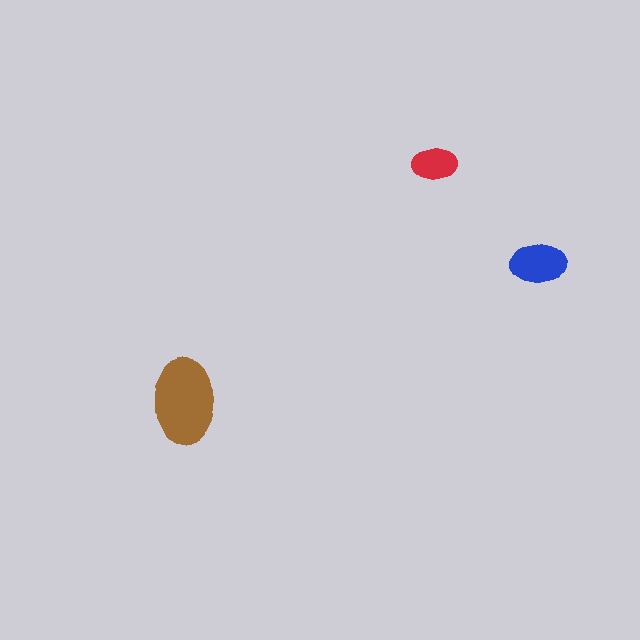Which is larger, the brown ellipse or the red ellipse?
The brown one.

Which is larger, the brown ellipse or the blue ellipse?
The brown one.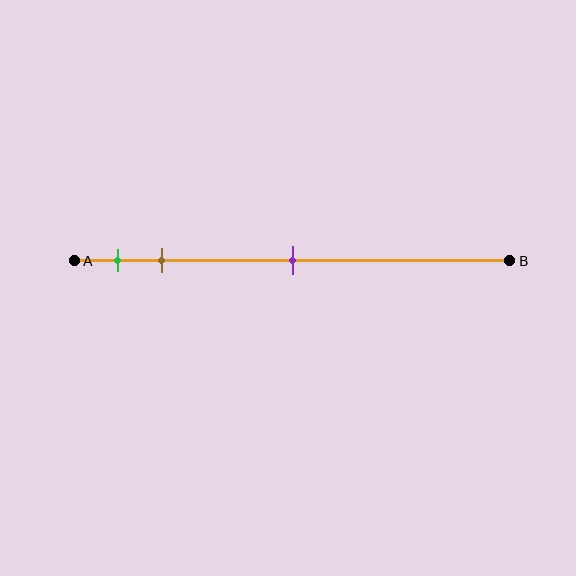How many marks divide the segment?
There are 3 marks dividing the segment.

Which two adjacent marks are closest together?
The green and brown marks are the closest adjacent pair.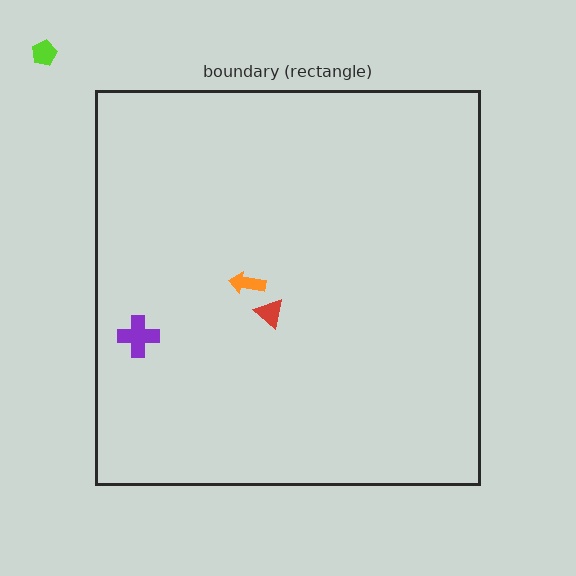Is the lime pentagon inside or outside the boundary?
Outside.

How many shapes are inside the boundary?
3 inside, 1 outside.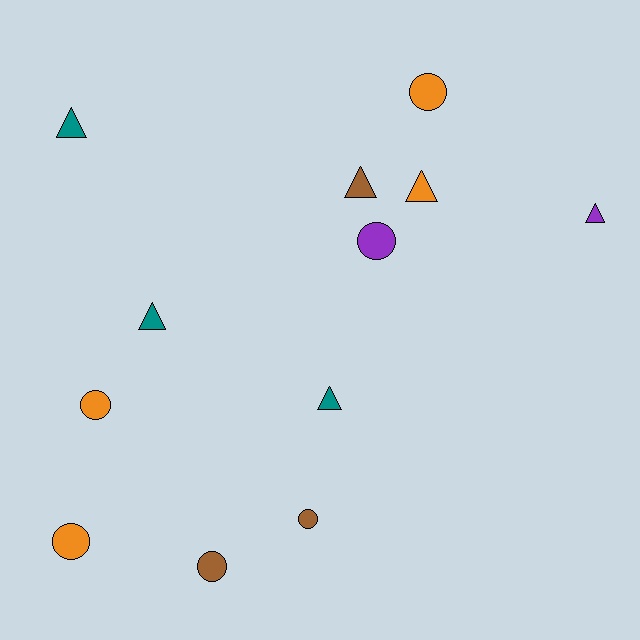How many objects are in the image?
There are 12 objects.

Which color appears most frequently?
Orange, with 4 objects.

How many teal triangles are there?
There are 3 teal triangles.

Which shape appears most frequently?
Triangle, with 6 objects.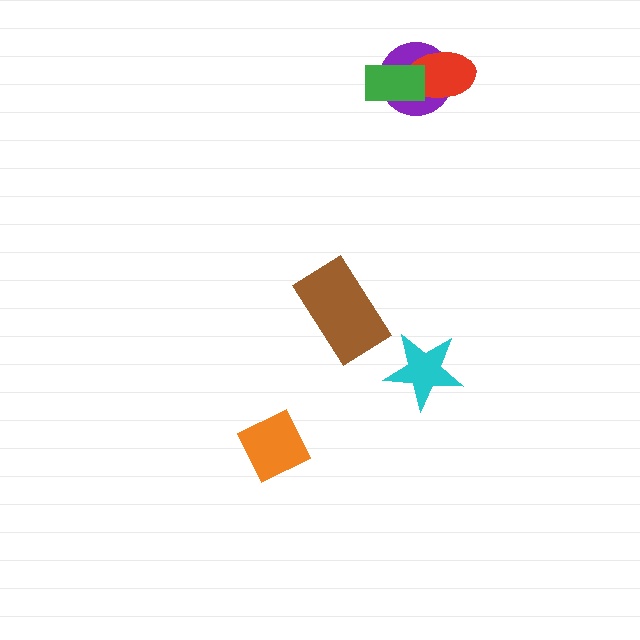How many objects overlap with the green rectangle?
2 objects overlap with the green rectangle.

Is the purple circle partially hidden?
Yes, it is partially covered by another shape.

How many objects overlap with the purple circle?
2 objects overlap with the purple circle.